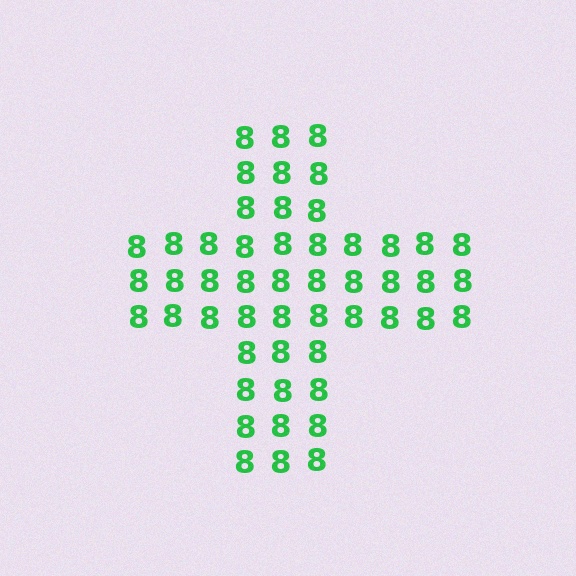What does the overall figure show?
The overall figure shows a cross.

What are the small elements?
The small elements are digit 8's.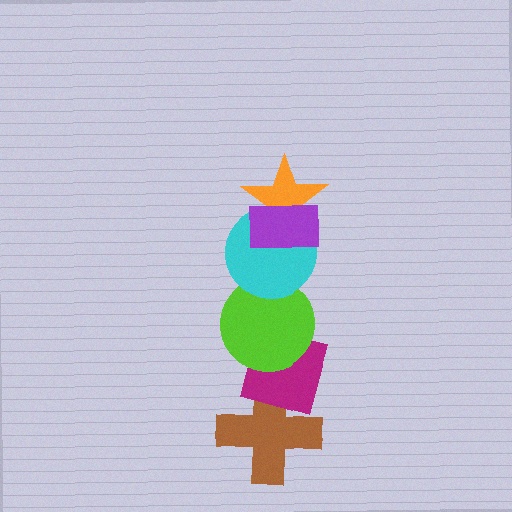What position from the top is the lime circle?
The lime circle is 4th from the top.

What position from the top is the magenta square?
The magenta square is 5th from the top.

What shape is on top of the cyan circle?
The orange star is on top of the cyan circle.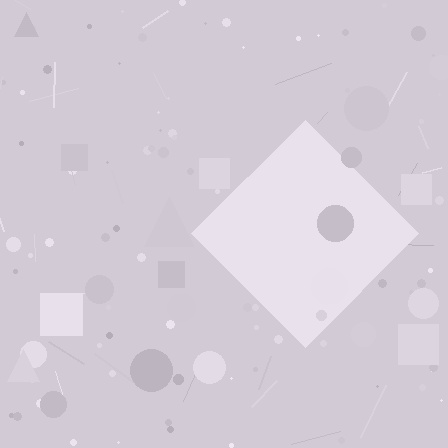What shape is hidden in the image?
A diamond is hidden in the image.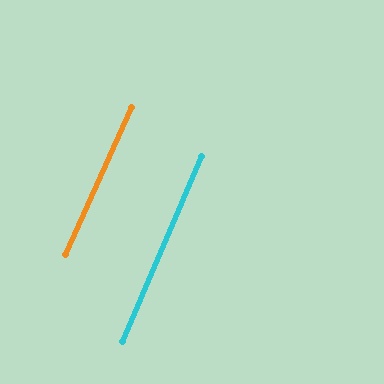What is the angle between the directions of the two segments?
Approximately 1 degree.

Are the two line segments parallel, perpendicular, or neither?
Parallel — their directions differ by only 0.9°.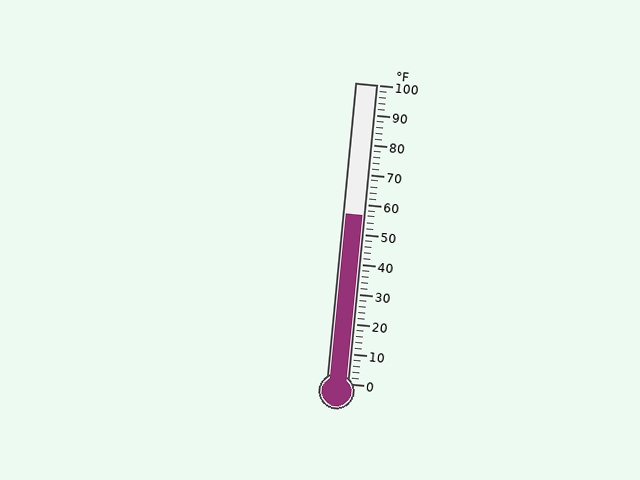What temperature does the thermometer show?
The thermometer shows approximately 56°F.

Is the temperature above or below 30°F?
The temperature is above 30°F.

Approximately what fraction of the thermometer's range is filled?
The thermometer is filled to approximately 55% of its range.